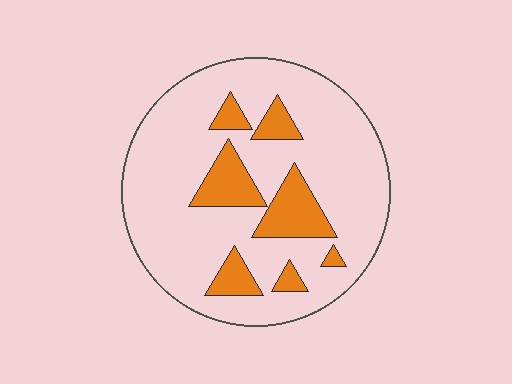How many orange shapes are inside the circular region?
7.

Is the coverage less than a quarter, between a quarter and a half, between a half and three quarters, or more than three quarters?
Less than a quarter.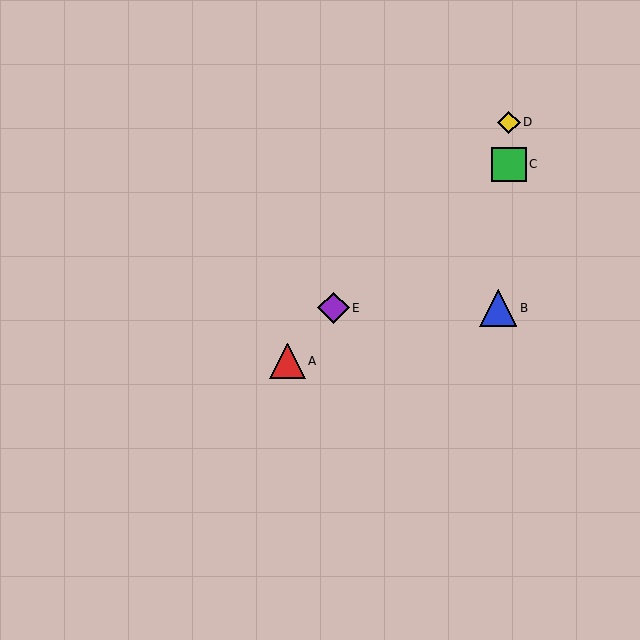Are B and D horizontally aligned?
No, B is at y≈308 and D is at y≈122.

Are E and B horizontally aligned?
Yes, both are at y≈308.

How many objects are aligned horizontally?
2 objects (B, E) are aligned horizontally.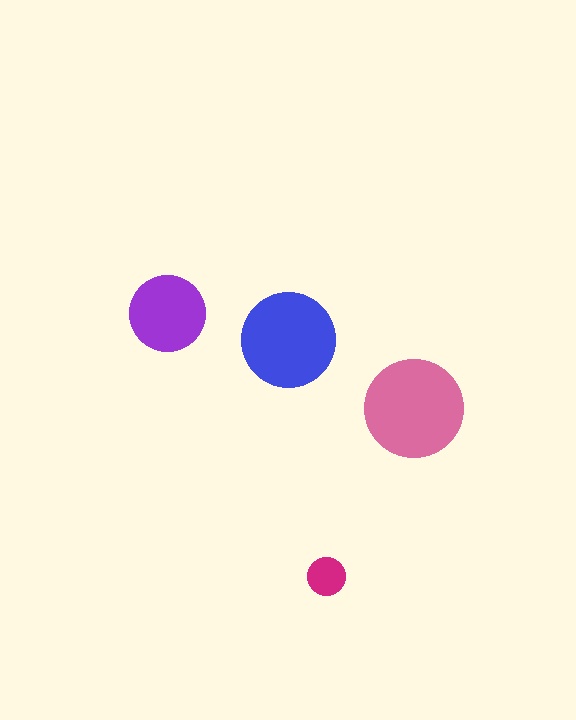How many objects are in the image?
There are 4 objects in the image.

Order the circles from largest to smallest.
the pink one, the blue one, the purple one, the magenta one.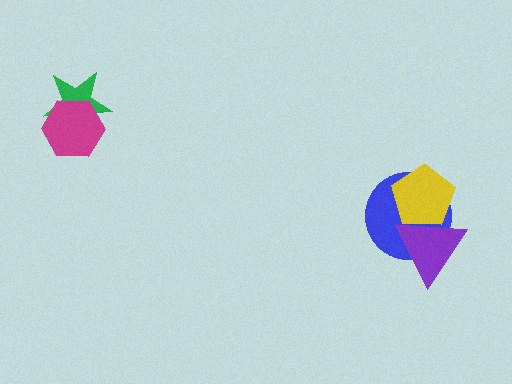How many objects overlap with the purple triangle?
2 objects overlap with the purple triangle.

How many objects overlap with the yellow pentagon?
2 objects overlap with the yellow pentagon.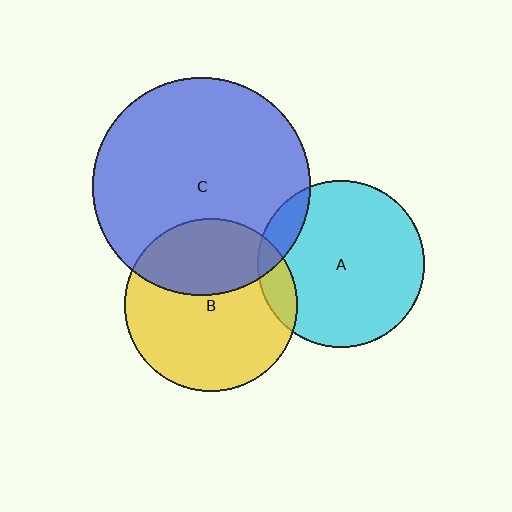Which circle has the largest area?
Circle C (blue).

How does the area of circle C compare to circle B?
Approximately 1.6 times.